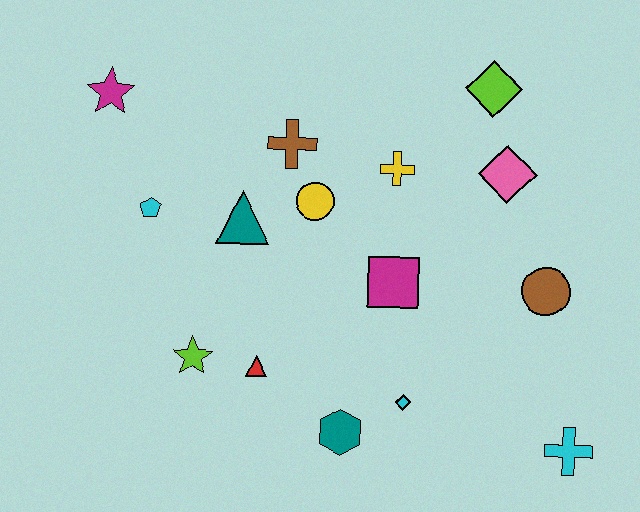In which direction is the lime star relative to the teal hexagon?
The lime star is to the left of the teal hexagon.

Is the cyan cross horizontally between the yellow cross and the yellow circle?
No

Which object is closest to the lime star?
The red triangle is closest to the lime star.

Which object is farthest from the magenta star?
The cyan cross is farthest from the magenta star.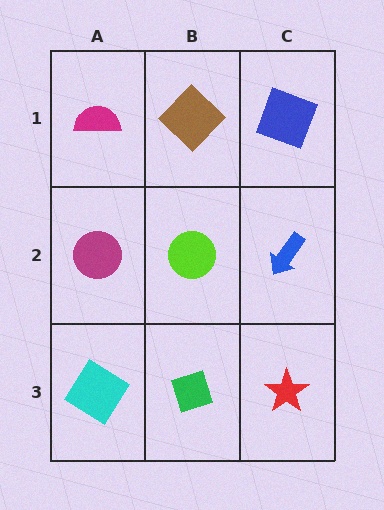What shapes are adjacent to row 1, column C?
A blue arrow (row 2, column C), a brown diamond (row 1, column B).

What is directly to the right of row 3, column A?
A green diamond.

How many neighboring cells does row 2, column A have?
3.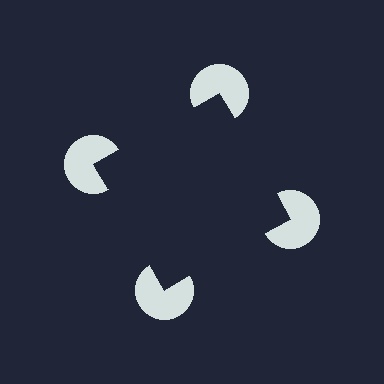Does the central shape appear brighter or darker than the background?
It typically appears slightly darker than the background, even though no actual brightness change is drawn.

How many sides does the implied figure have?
4 sides.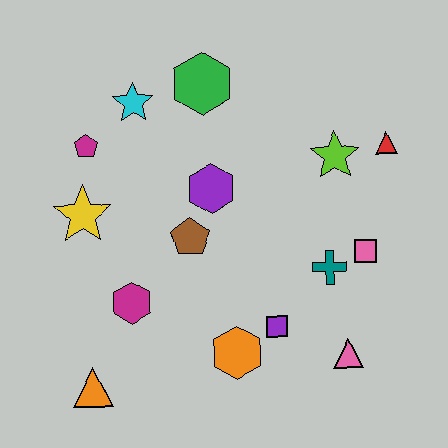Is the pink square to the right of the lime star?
Yes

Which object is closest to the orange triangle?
The magenta hexagon is closest to the orange triangle.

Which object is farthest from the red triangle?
The orange triangle is farthest from the red triangle.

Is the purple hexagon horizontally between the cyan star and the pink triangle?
Yes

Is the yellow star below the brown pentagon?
No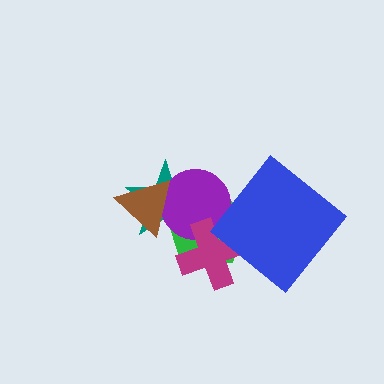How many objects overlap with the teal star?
3 objects overlap with the teal star.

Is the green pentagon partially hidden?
Yes, it is partially covered by another shape.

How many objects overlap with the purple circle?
4 objects overlap with the purple circle.